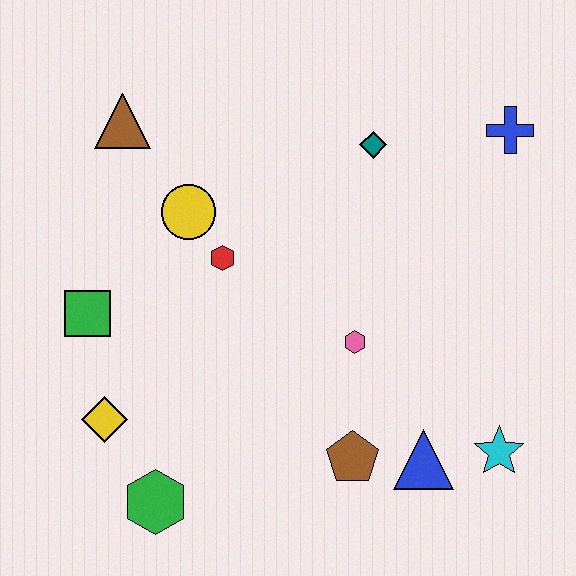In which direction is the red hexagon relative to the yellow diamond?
The red hexagon is above the yellow diamond.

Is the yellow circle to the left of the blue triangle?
Yes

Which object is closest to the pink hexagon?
The brown pentagon is closest to the pink hexagon.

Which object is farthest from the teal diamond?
The green hexagon is farthest from the teal diamond.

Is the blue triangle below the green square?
Yes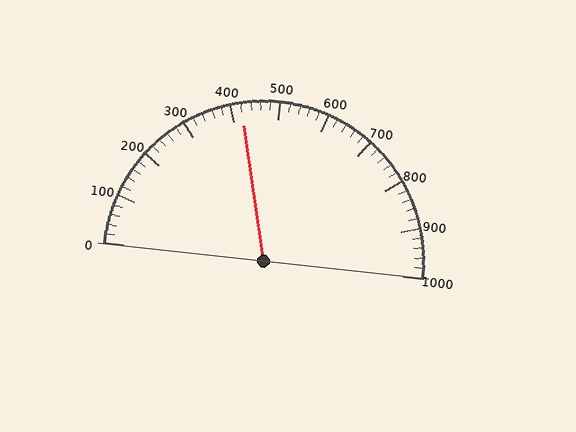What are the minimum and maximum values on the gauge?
The gauge ranges from 0 to 1000.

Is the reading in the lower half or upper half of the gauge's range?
The reading is in the lower half of the range (0 to 1000).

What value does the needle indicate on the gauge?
The needle indicates approximately 420.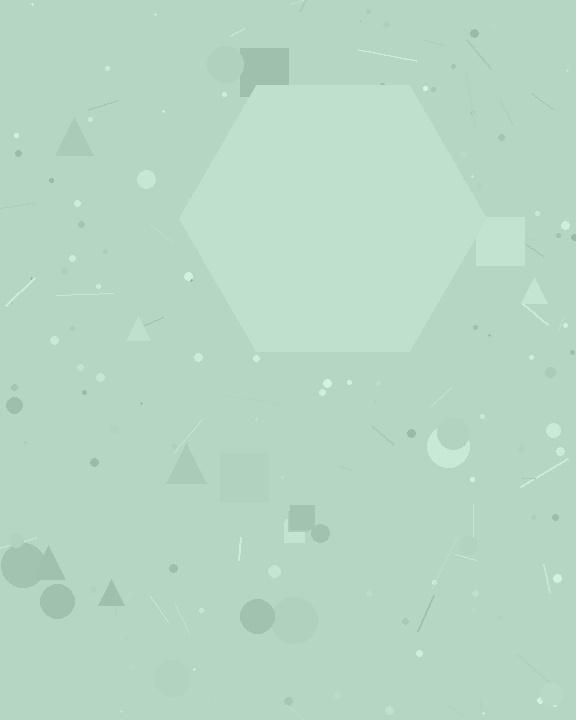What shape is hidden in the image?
A hexagon is hidden in the image.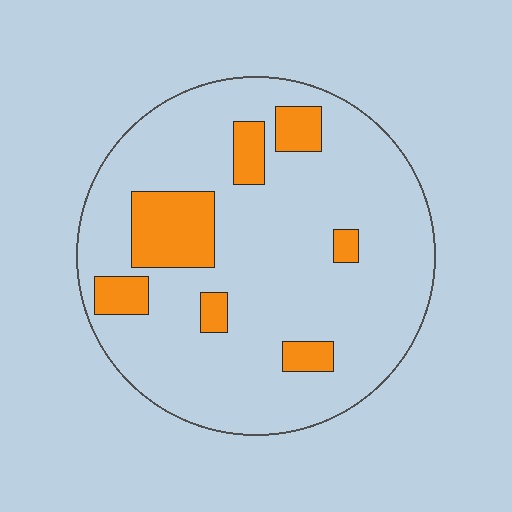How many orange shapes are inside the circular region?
7.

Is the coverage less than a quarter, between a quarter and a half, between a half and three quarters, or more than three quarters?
Less than a quarter.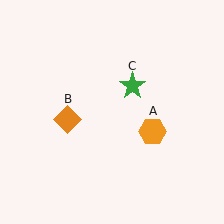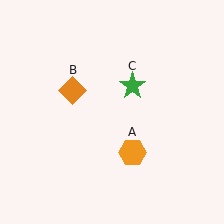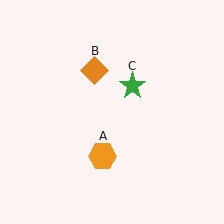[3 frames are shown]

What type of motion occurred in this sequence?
The orange hexagon (object A), orange diamond (object B) rotated clockwise around the center of the scene.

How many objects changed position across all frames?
2 objects changed position: orange hexagon (object A), orange diamond (object B).